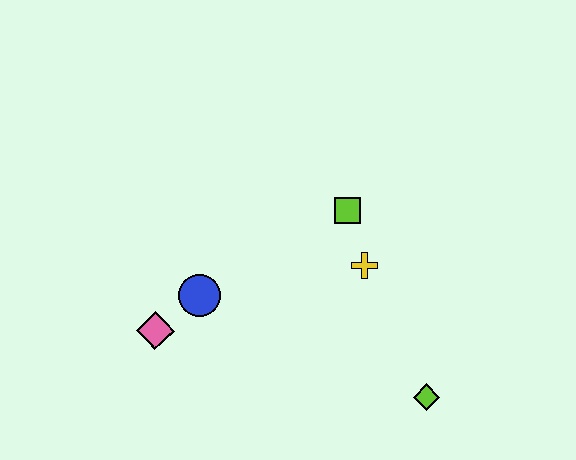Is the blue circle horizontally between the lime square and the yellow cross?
No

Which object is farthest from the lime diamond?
The pink diamond is farthest from the lime diamond.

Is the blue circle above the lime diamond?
Yes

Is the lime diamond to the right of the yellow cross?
Yes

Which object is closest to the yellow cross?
The lime square is closest to the yellow cross.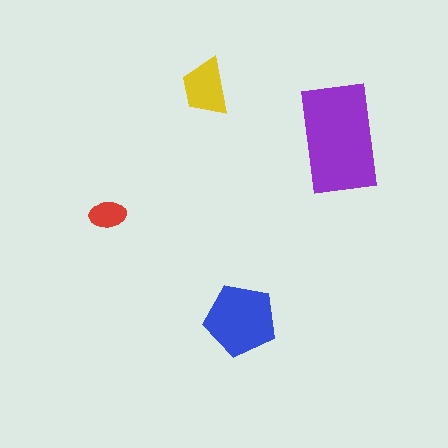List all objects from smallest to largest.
The red ellipse, the yellow trapezoid, the blue pentagon, the purple rectangle.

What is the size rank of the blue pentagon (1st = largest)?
2nd.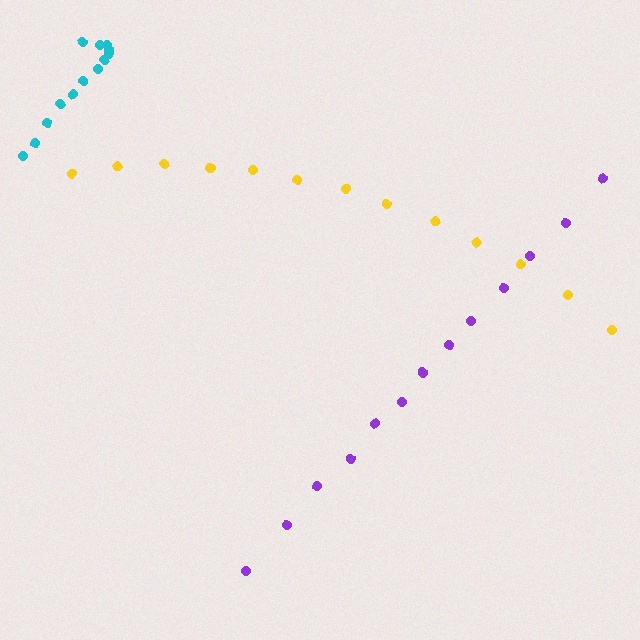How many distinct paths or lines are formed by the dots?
There are 3 distinct paths.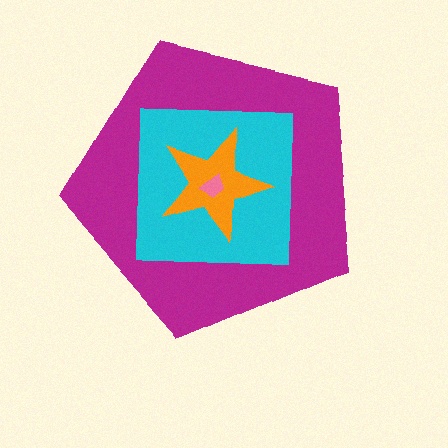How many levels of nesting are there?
4.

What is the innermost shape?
The pink trapezoid.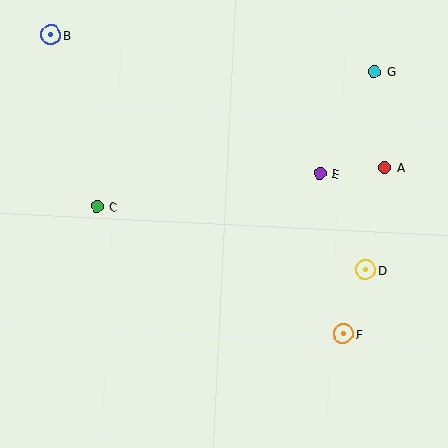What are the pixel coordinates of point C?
Point C is at (97, 206).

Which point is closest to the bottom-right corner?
Point F is closest to the bottom-right corner.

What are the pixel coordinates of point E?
Point E is at (320, 174).